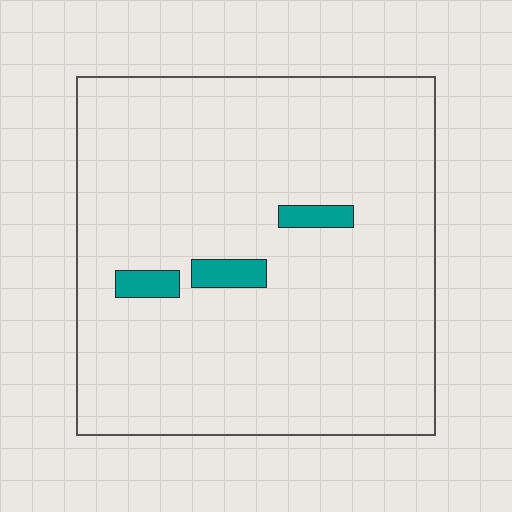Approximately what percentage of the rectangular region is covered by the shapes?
Approximately 5%.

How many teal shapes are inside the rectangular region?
3.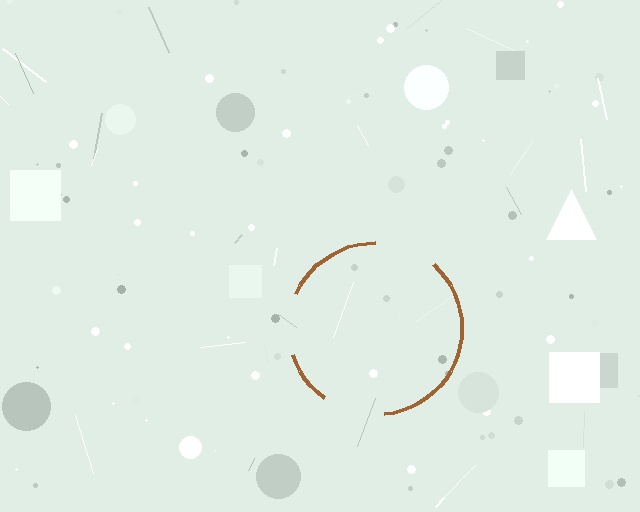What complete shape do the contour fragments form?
The contour fragments form a circle.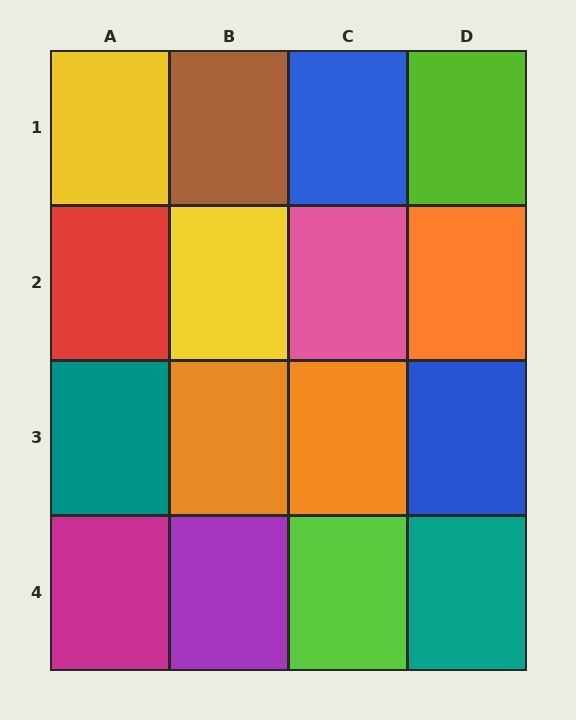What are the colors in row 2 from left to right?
Red, yellow, pink, orange.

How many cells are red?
1 cell is red.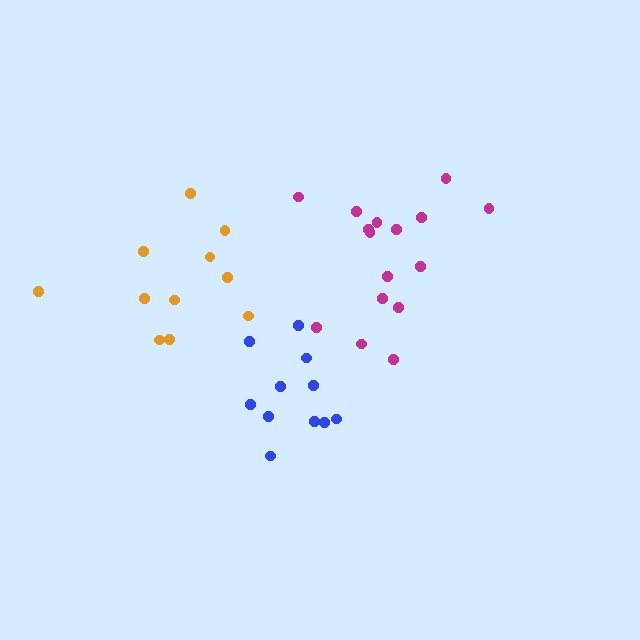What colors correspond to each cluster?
The clusters are colored: magenta, blue, orange.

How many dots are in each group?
Group 1: 16 dots, Group 2: 11 dots, Group 3: 11 dots (38 total).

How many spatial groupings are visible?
There are 3 spatial groupings.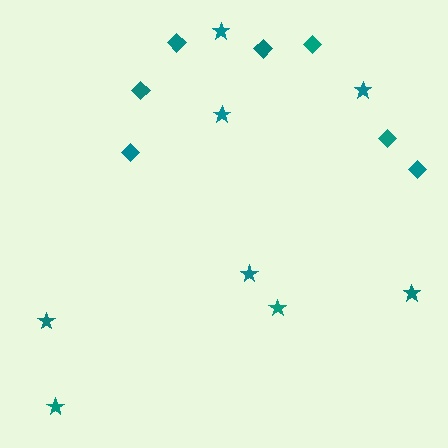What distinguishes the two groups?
There are 2 groups: one group of stars (8) and one group of diamonds (7).